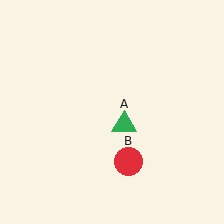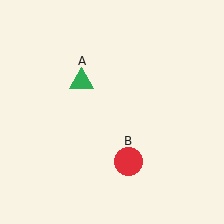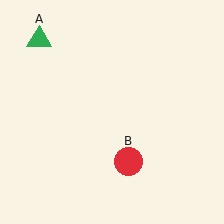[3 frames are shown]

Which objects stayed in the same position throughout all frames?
Red circle (object B) remained stationary.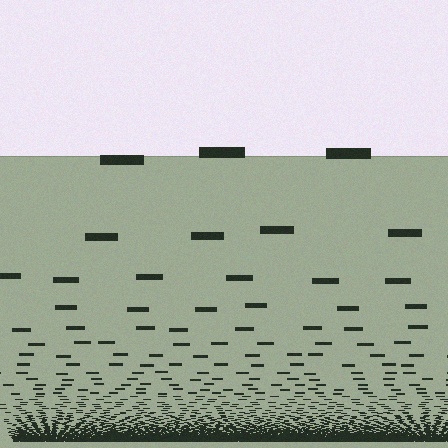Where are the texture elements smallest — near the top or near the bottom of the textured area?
Near the bottom.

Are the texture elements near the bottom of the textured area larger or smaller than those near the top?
Smaller. The gradient is inverted — elements near the bottom are smaller and denser.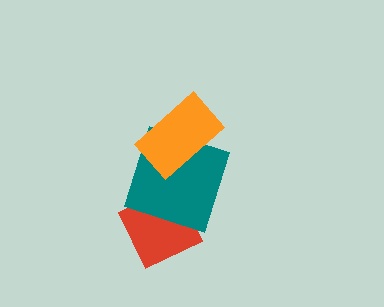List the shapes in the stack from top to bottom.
From top to bottom: the orange rectangle, the teal square, the red diamond.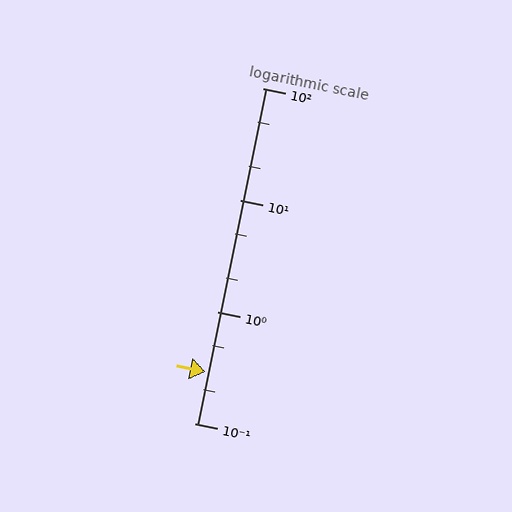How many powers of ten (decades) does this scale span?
The scale spans 3 decades, from 0.1 to 100.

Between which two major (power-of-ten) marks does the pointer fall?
The pointer is between 0.1 and 1.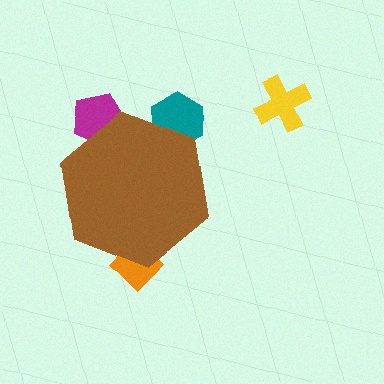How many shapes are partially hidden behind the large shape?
3 shapes are partially hidden.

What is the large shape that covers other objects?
A brown hexagon.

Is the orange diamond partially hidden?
Yes, the orange diamond is partially hidden behind the brown hexagon.